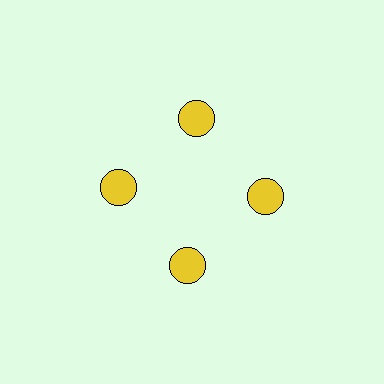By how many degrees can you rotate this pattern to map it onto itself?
The pattern maps onto itself every 90 degrees of rotation.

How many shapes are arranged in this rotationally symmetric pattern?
There are 4 shapes, arranged in 4 groups of 1.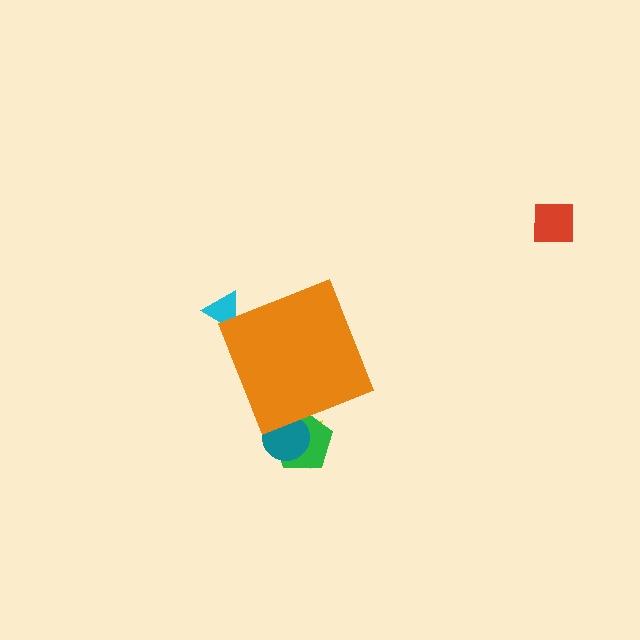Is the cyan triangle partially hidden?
Yes, the cyan triangle is partially hidden behind the orange diamond.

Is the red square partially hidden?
No, the red square is fully visible.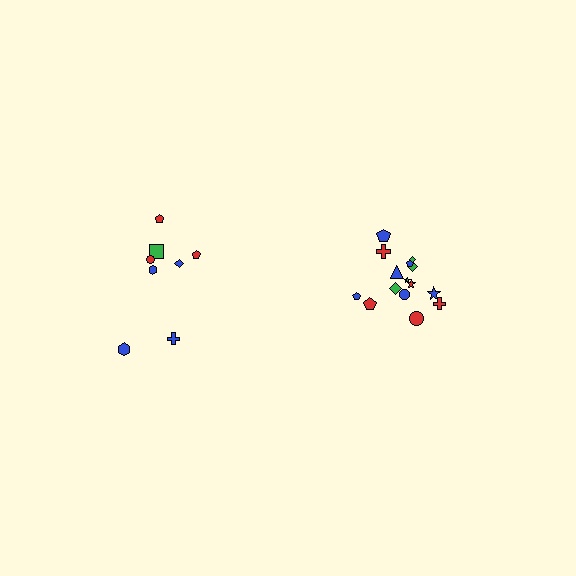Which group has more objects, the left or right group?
The right group.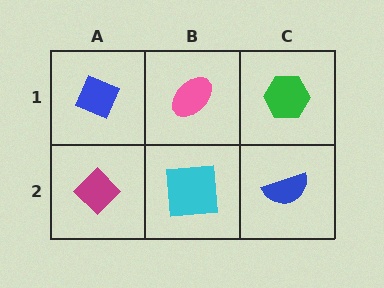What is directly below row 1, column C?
A blue semicircle.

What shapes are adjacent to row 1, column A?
A magenta diamond (row 2, column A), a pink ellipse (row 1, column B).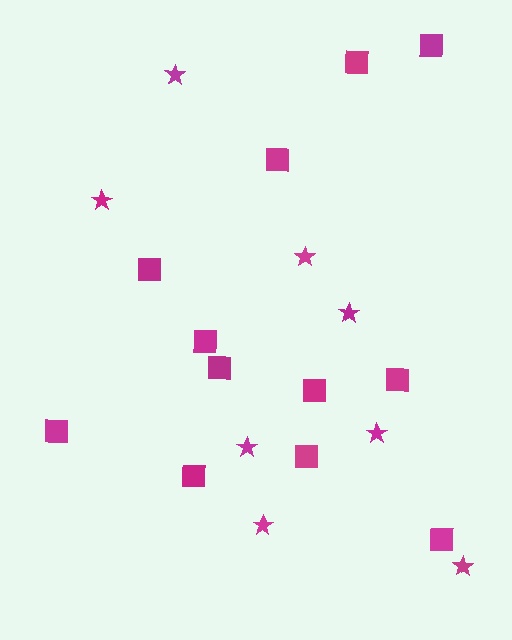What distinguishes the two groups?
There are 2 groups: one group of stars (8) and one group of squares (12).